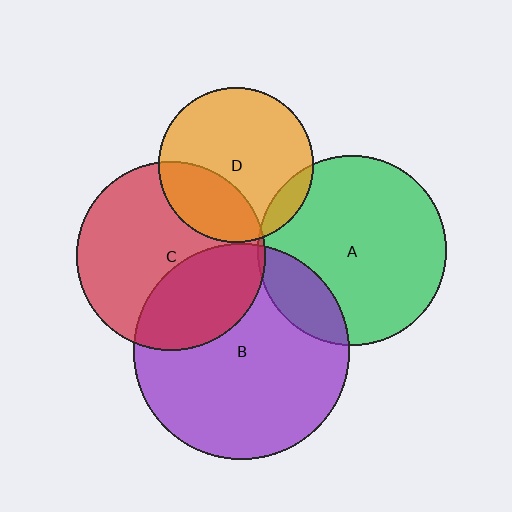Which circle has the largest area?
Circle B (purple).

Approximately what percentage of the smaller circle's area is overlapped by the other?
Approximately 10%.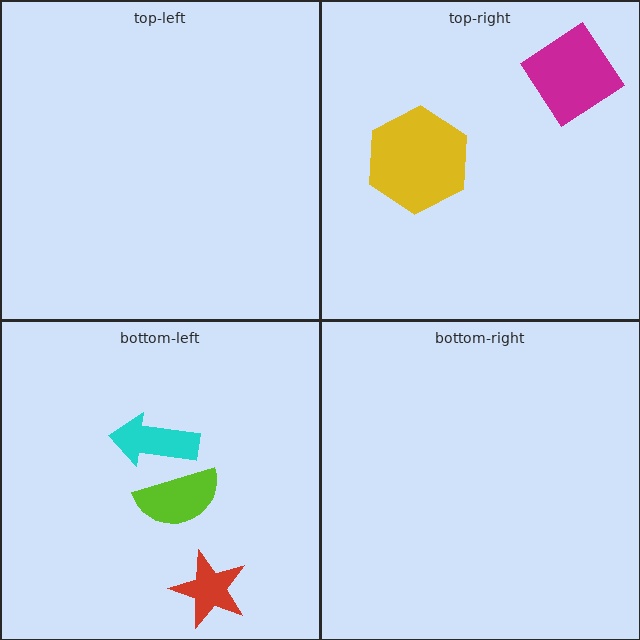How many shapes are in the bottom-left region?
3.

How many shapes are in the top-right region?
2.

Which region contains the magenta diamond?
The top-right region.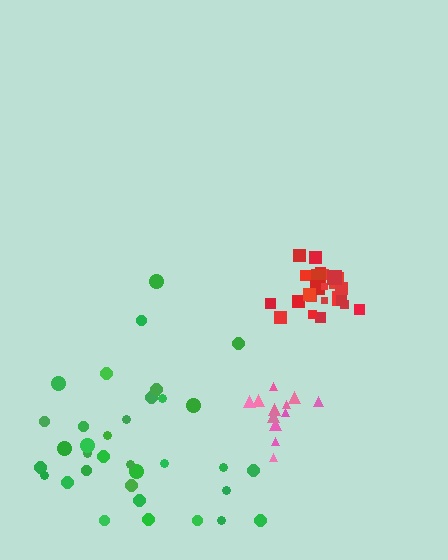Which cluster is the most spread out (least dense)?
Green.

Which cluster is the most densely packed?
Red.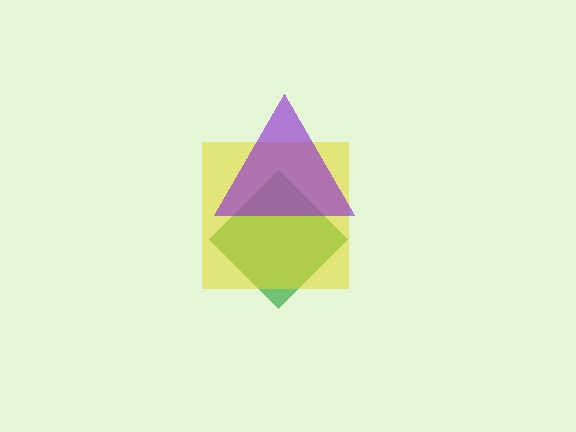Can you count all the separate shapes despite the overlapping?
Yes, there are 3 separate shapes.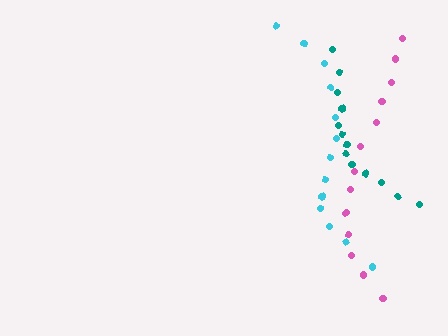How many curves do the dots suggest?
There are 3 distinct paths.